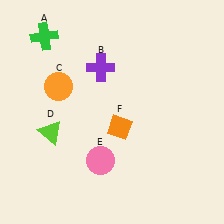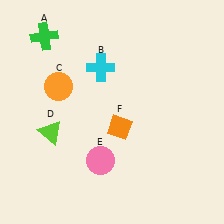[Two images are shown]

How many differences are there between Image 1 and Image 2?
There is 1 difference between the two images.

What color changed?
The cross (B) changed from purple in Image 1 to cyan in Image 2.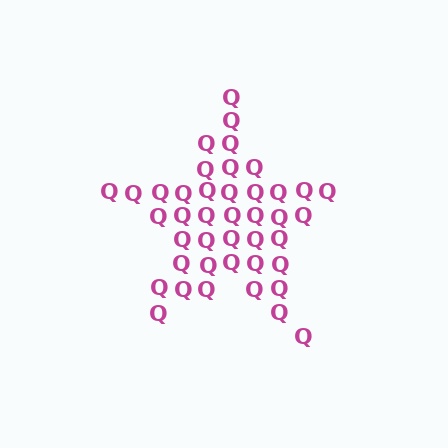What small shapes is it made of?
It is made of small letter Q's.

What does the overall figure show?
The overall figure shows a star.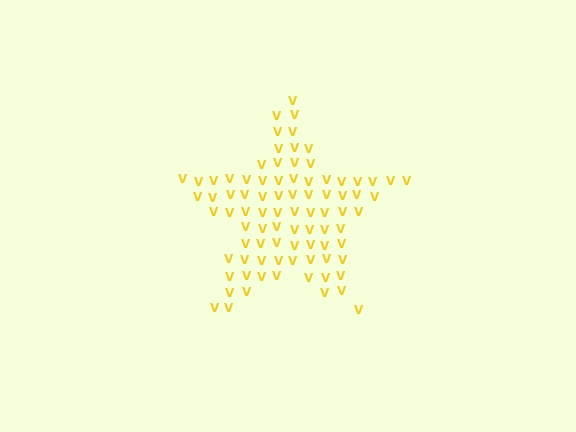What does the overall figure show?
The overall figure shows a star.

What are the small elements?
The small elements are letter V's.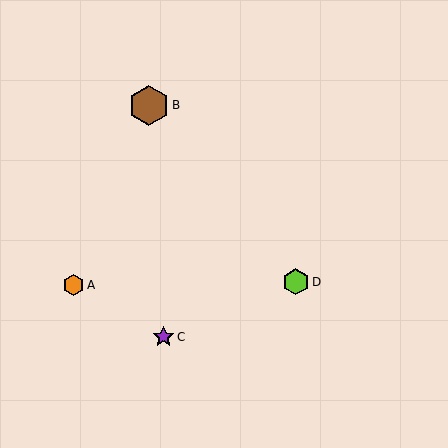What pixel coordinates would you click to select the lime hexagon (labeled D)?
Click at (296, 282) to select the lime hexagon D.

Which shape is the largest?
The brown hexagon (labeled B) is the largest.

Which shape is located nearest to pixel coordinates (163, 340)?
The purple star (labeled C) at (164, 337) is nearest to that location.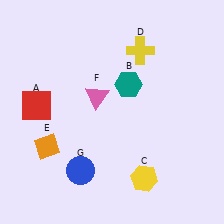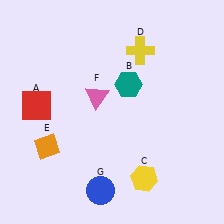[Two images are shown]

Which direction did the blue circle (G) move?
The blue circle (G) moved right.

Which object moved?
The blue circle (G) moved right.